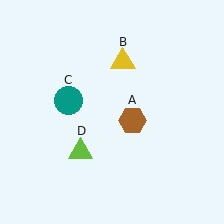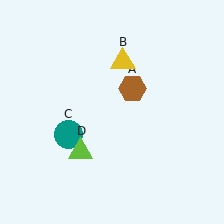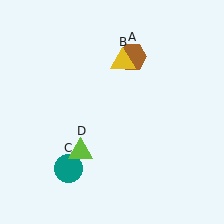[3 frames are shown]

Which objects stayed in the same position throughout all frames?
Yellow triangle (object B) and lime triangle (object D) remained stationary.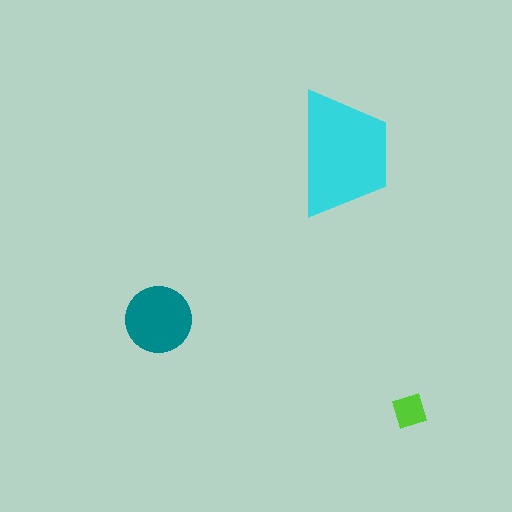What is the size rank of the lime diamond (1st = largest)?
3rd.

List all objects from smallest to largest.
The lime diamond, the teal circle, the cyan trapezoid.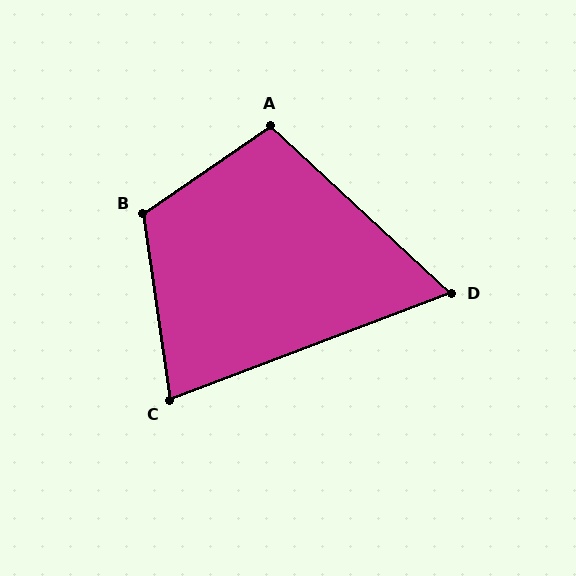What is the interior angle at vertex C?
Approximately 77 degrees (acute).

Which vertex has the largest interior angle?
B, at approximately 116 degrees.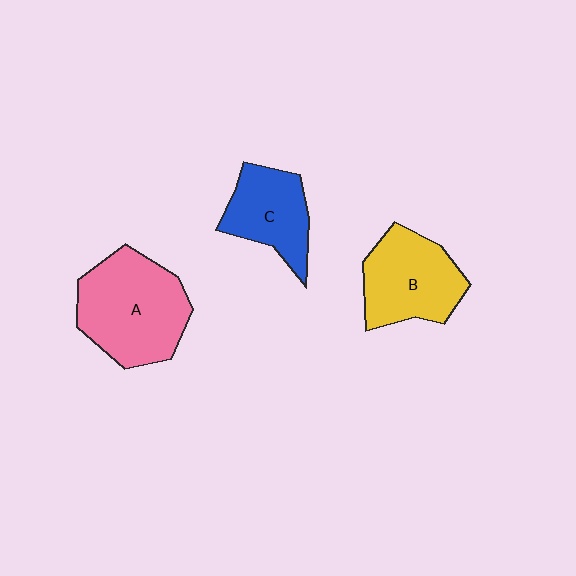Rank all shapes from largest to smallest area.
From largest to smallest: A (pink), B (yellow), C (blue).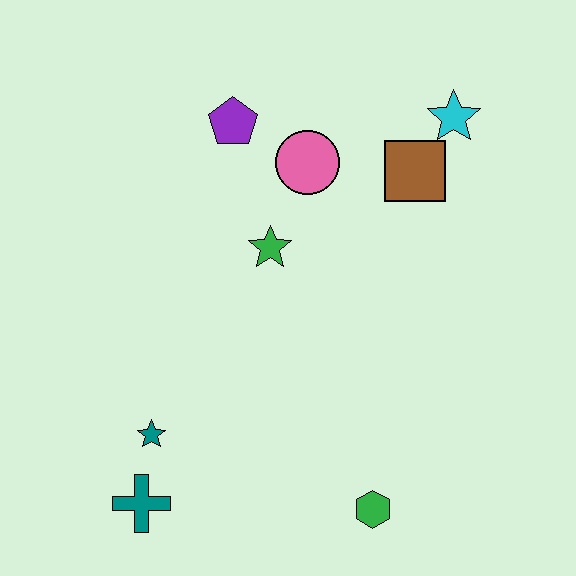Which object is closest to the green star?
The pink circle is closest to the green star.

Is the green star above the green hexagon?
Yes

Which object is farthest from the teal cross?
The cyan star is farthest from the teal cross.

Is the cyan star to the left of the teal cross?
No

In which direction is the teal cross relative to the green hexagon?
The teal cross is to the left of the green hexagon.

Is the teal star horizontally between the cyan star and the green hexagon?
No